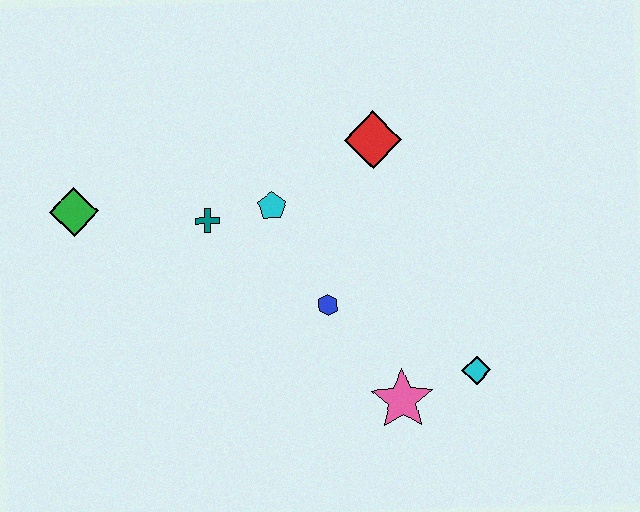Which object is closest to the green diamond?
The teal cross is closest to the green diamond.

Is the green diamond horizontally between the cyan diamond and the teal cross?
No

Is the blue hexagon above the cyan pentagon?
No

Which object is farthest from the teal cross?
The cyan diamond is farthest from the teal cross.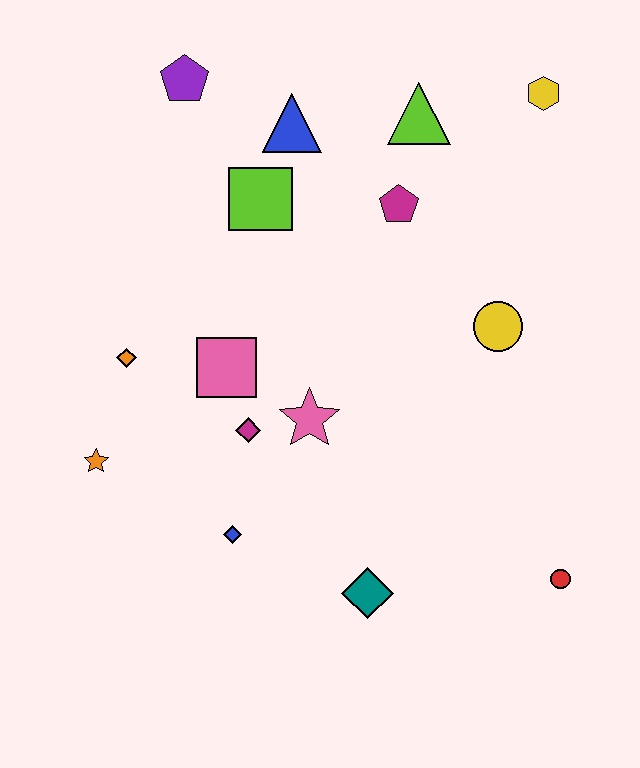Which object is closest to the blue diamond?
The magenta diamond is closest to the blue diamond.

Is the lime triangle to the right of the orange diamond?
Yes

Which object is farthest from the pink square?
The yellow hexagon is farthest from the pink square.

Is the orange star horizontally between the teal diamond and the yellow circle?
No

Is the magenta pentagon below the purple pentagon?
Yes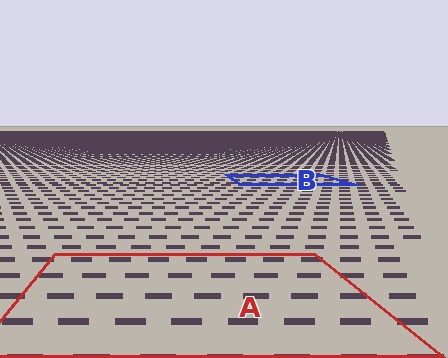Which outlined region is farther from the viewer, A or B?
Region B is farther from the viewer — the texture elements inside it appear smaller and more densely packed.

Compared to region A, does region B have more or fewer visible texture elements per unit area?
Region B has more texture elements per unit area — they are packed more densely because it is farther away.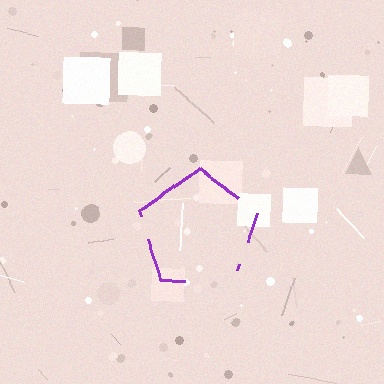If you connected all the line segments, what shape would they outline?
They would outline a pentagon.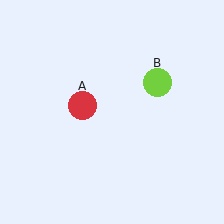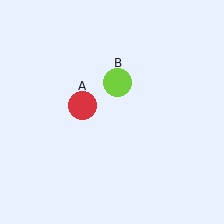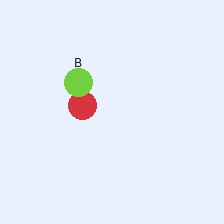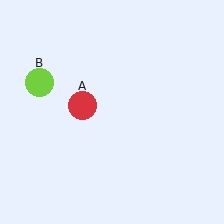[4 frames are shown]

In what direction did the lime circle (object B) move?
The lime circle (object B) moved left.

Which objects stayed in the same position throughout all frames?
Red circle (object A) remained stationary.